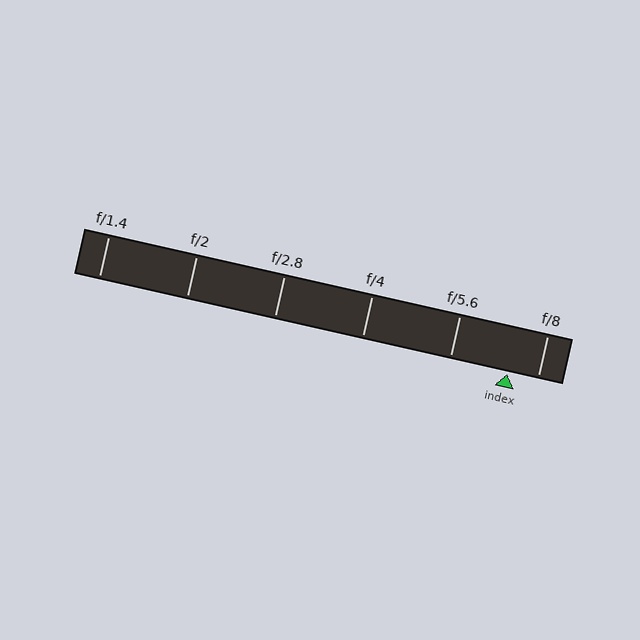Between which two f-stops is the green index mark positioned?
The index mark is between f/5.6 and f/8.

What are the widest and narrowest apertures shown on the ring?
The widest aperture shown is f/1.4 and the narrowest is f/8.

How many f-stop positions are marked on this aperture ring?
There are 6 f-stop positions marked.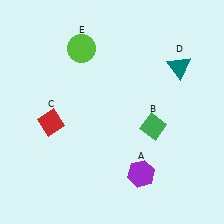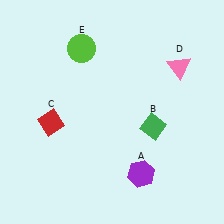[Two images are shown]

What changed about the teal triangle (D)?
In Image 1, D is teal. In Image 2, it changed to pink.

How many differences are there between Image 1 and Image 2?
There is 1 difference between the two images.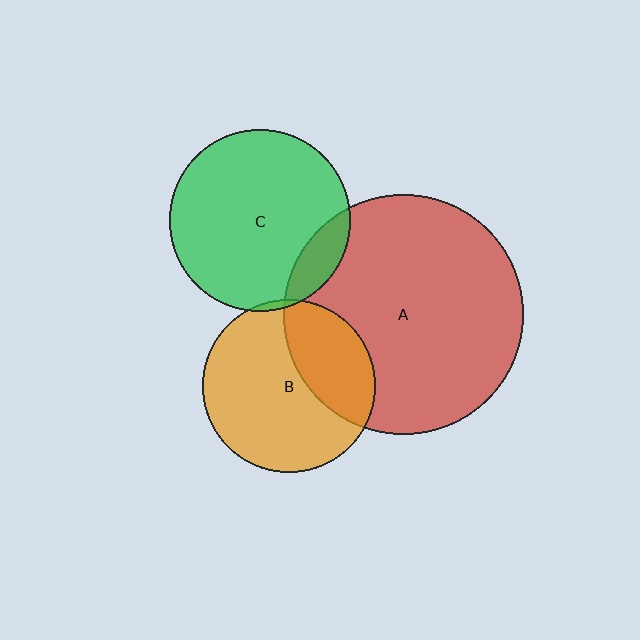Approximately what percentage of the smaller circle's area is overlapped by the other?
Approximately 5%.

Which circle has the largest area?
Circle A (red).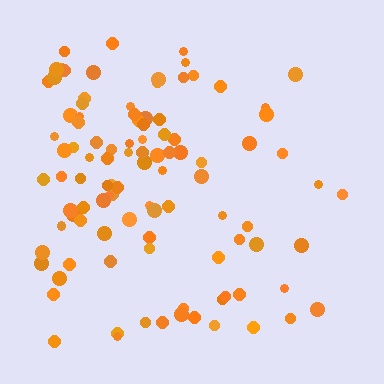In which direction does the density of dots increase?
From right to left, with the left side densest.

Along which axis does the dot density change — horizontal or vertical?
Horizontal.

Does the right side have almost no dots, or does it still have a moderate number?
Still a moderate number, just noticeably fewer than the left.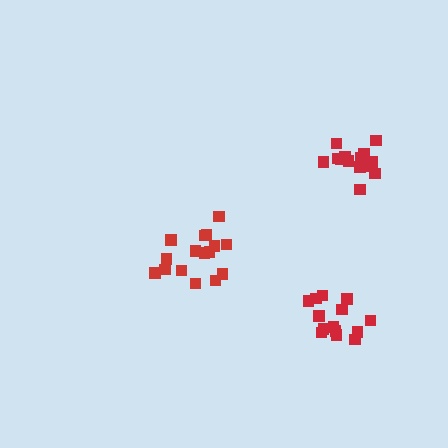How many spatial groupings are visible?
There are 3 spatial groupings.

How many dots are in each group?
Group 1: 15 dots, Group 2: 16 dots, Group 3: 14 dots (45 total).